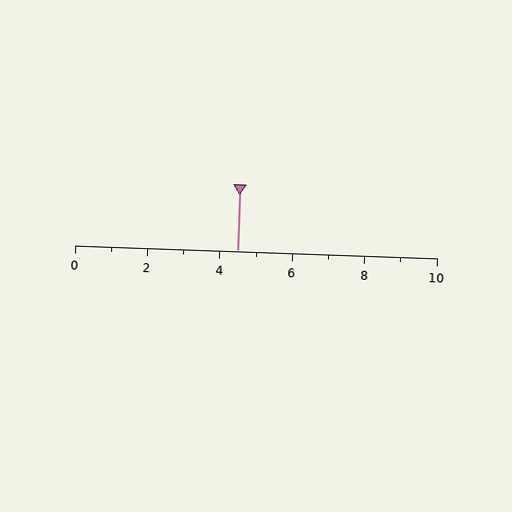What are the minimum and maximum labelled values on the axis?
The axis runs from 0 to 10.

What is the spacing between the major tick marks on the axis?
The major ticks are spaced 2 apart.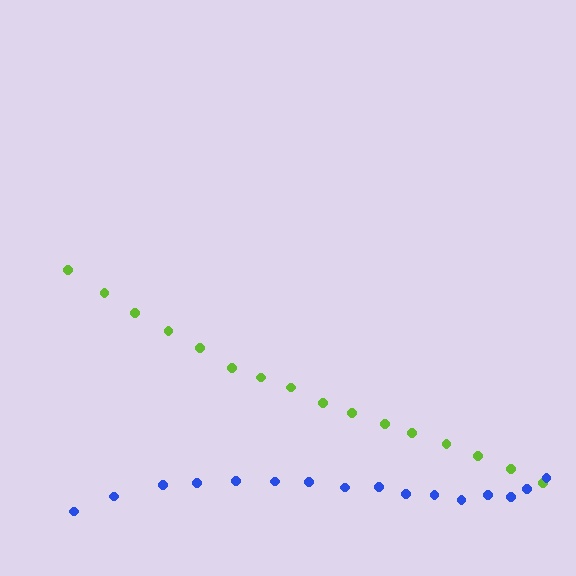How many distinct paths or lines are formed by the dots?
There are 2 distinct paths.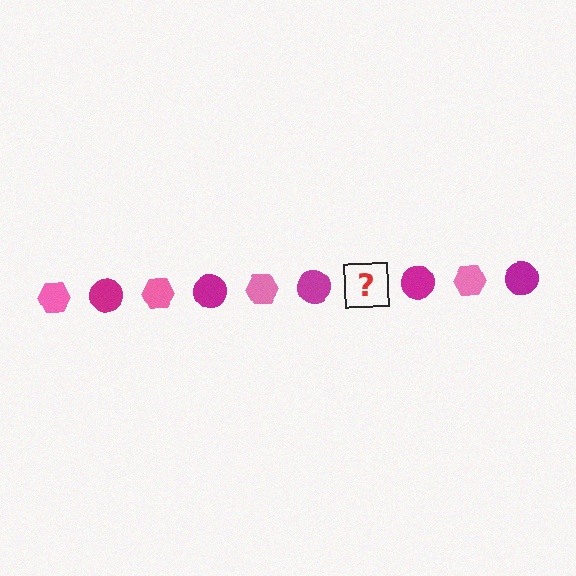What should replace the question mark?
The question mark should be replaced with a pink hexagon.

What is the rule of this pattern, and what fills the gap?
The rule is that the pattern alternates between pink hexagon and magenta circle. The gap should be filled with a pink hexagon.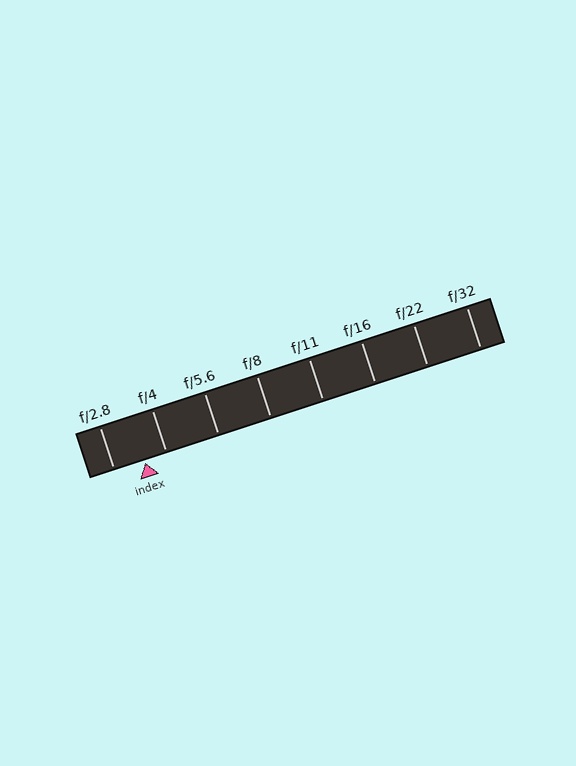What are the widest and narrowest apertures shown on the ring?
The widest aperture shown is f/2.8 and the narrowest is f/32.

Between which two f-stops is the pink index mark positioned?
The index mark is between f/2.8 and f/4.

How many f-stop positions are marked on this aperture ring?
There are 8 f-stop positions marked.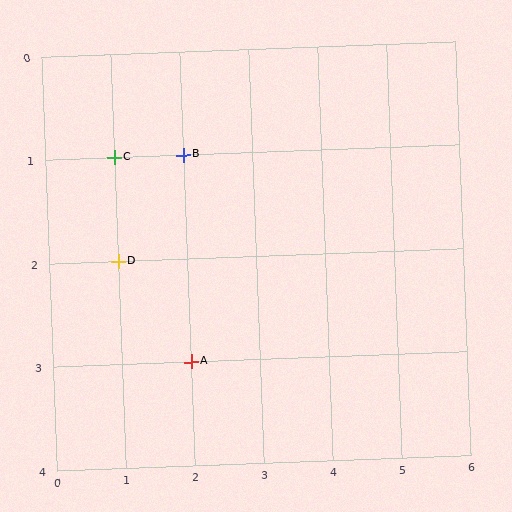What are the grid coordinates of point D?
Point D is at grid coordinates (1, 2).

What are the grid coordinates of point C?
Point C is at grid coordinates (1, 1).